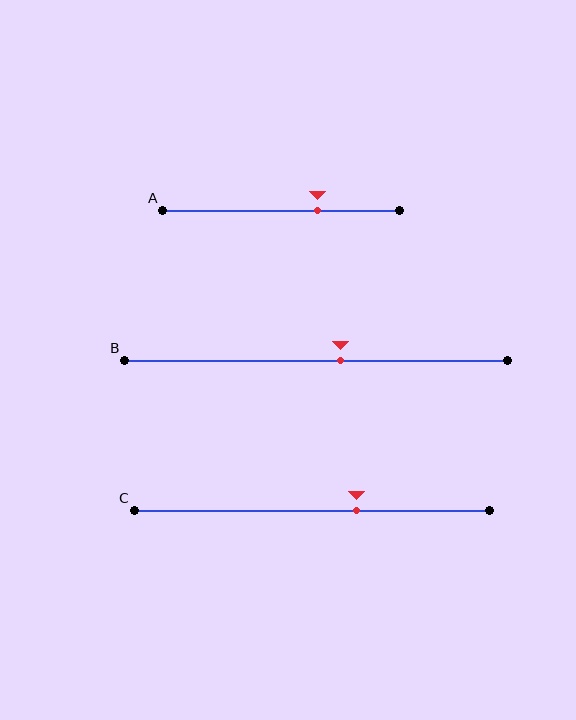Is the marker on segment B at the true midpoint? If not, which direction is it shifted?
No, the marker on segment B is shifted to the right by about 6% of the segment length.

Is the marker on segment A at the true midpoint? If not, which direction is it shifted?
No, the marker on segment A is shifted to the right by about 15% of the segment length.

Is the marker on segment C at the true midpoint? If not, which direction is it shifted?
No, the marker on segment C is shifted to the right by about 13% of the segment length.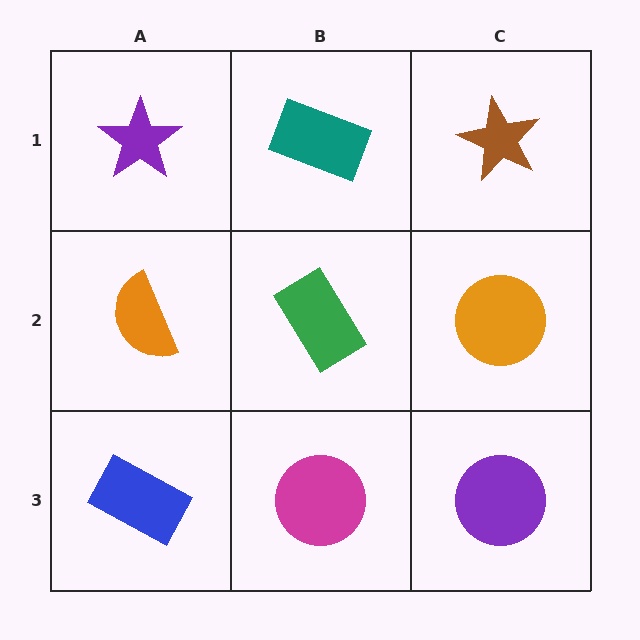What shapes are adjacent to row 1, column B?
A green rectangle (row 2, column B), a purple star (row 1, column A), a brown star (row 1, column C).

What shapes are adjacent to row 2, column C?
A brown star (row 1, column C), a purple circle (row 3, column C), a green rectangle (row 2, column B).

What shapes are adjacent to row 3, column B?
A green rectangle (row 2, column B), a blue rectangle (row 3, column A), a purple circle (row 3, column C).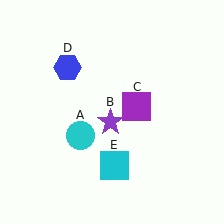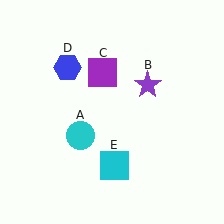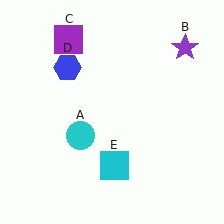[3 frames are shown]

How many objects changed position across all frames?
2 objects changed position: purple star (object B), purple square (object C).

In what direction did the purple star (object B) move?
The purple star (object B) moved up and to the right.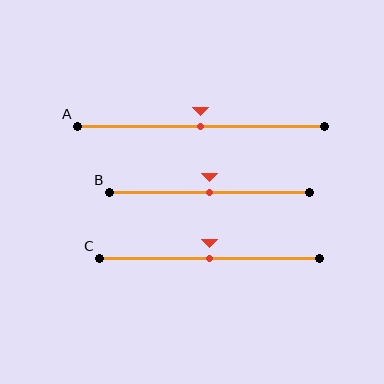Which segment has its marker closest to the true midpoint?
Segment A has its marker closest to the true midpoint.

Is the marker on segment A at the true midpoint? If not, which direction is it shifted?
Yes, the marker on segment A is at the true midpoint.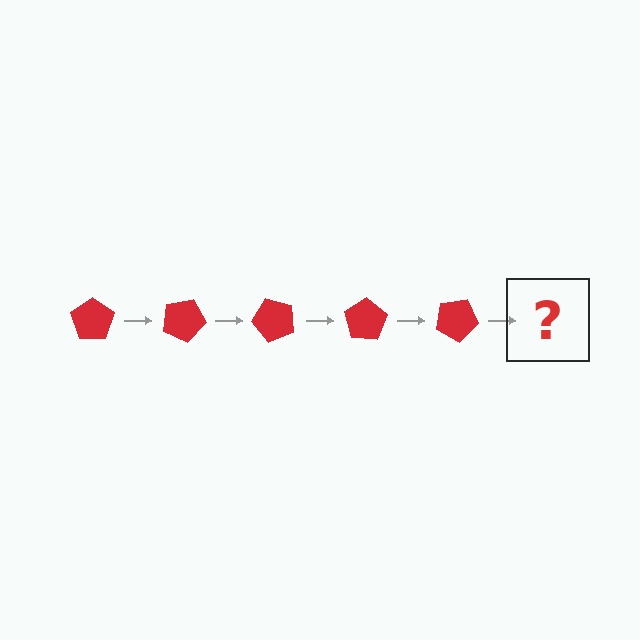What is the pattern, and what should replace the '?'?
The pattern is that the pentagon rotates 25 degrees each step. The '?' should be a red pentagon rotated 125 degrees.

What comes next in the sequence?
The next element should be a red pentagon rotated 125 degrees.